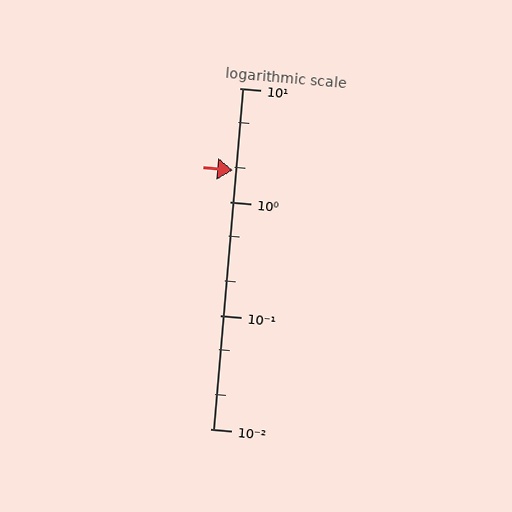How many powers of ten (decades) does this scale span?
The scale spans 3 decades, from 0.01 to 10.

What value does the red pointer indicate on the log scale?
The pointer indicates approximately 1.9.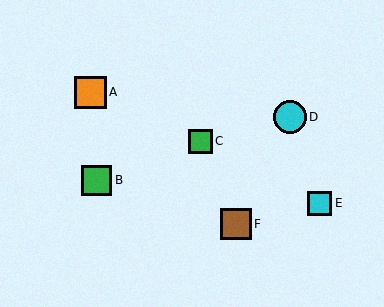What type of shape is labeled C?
Shape C is a green square.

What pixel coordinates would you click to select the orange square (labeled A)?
Click at (90, 92) to select the orange square A.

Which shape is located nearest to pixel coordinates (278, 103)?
The cyan circle (labeled D) at (290, 117) is nearest to that location.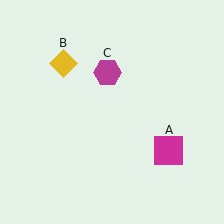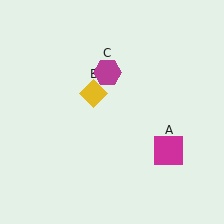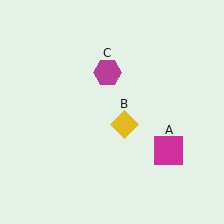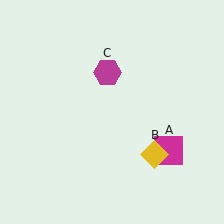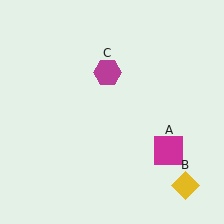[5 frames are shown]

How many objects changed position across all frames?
1 object changed position: yellow diamond (object B).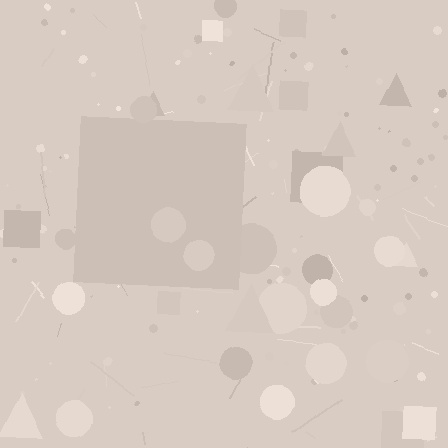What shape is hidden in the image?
A square is hidden in the image.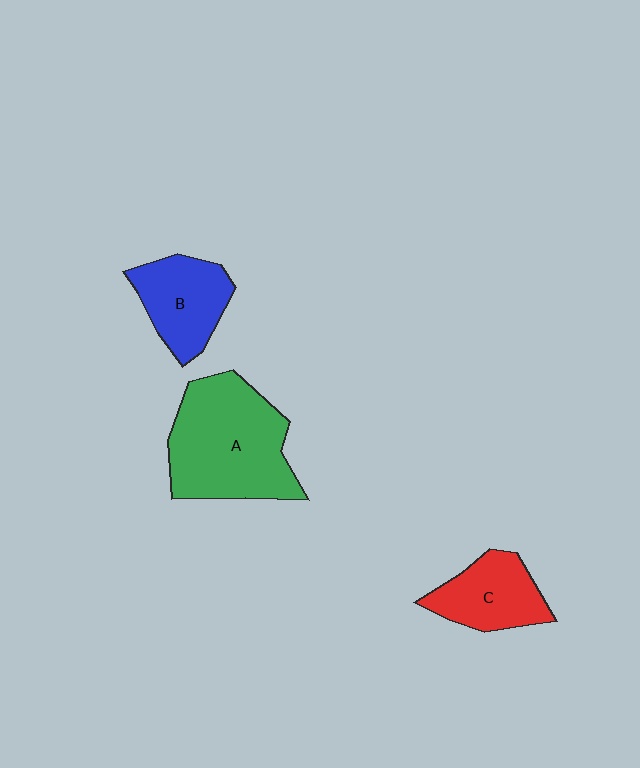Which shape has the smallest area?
Shape C (red).